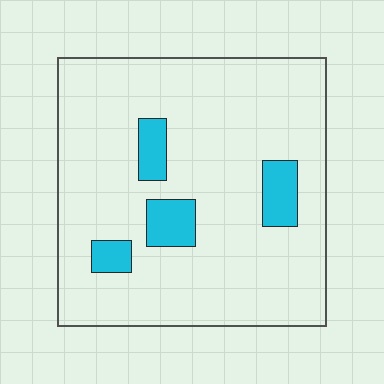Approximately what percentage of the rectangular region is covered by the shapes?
Approximately 10%.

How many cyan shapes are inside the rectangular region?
4.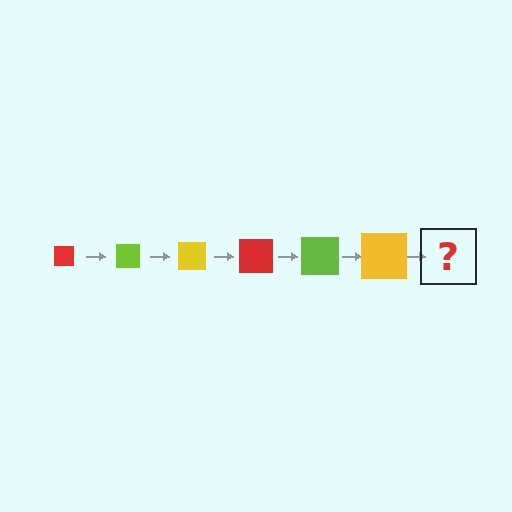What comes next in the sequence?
The next element should be a red square, larger than the previous one.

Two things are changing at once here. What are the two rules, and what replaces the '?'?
The two rules are that the square grows larger each step and the color cycles through red, lime, and yellow. The '?' should be a red square, larger than the previous one.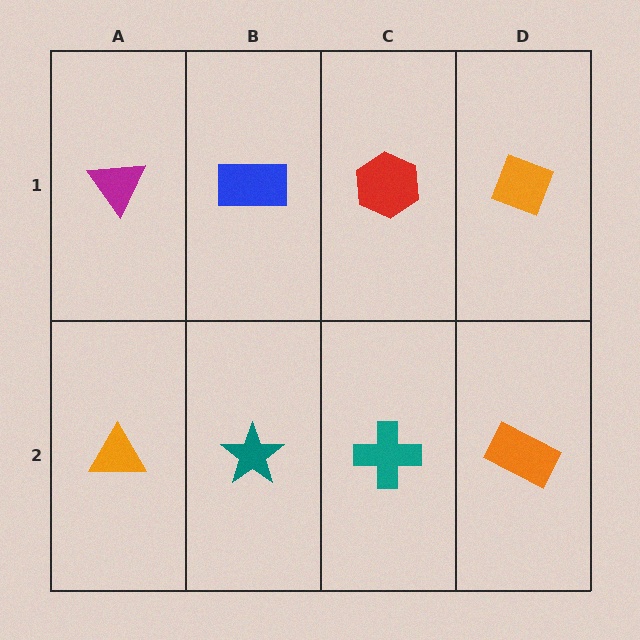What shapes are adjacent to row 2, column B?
A blue rectangle (row 1, column B), an orange triangle (row 2, column A), a teal cross (row 2, column C).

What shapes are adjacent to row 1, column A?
An orange triangle (row 2, column A), a blue rectangle (row 1, column B).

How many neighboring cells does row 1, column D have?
2.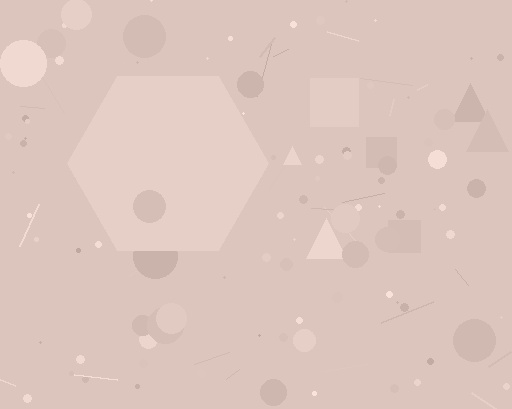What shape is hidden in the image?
A hexagon is hidden in the image.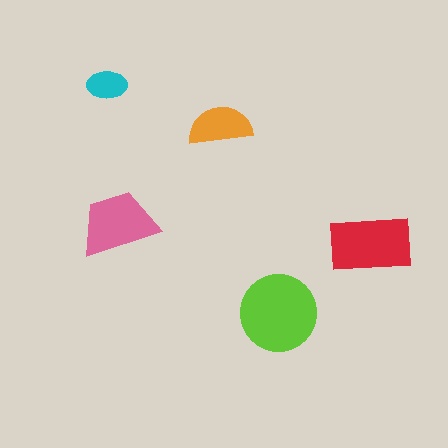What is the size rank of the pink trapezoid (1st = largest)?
3rd.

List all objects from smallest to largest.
The cyan ellipse, the orange semicircle, the pink trapezoid, the red rectangle, the lime circle.